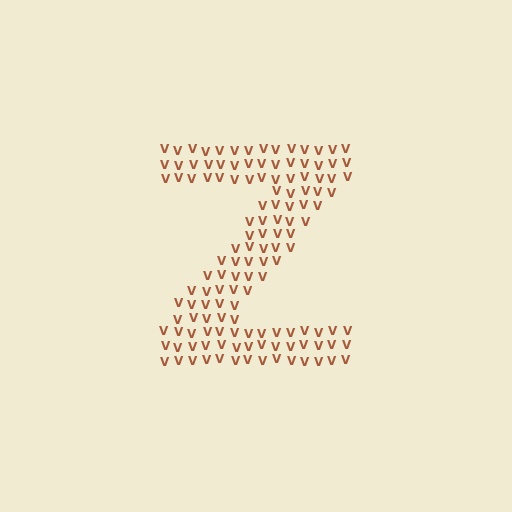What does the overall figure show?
The overall figure shows the letter Z.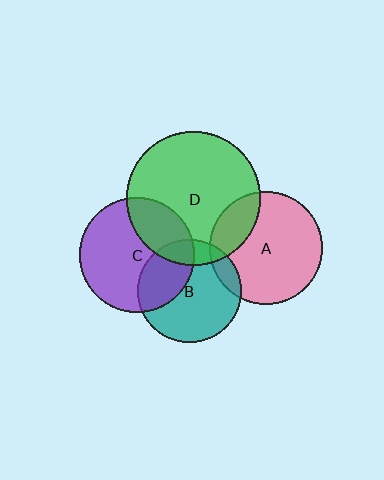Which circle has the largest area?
Circle D (green).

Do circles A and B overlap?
Yes.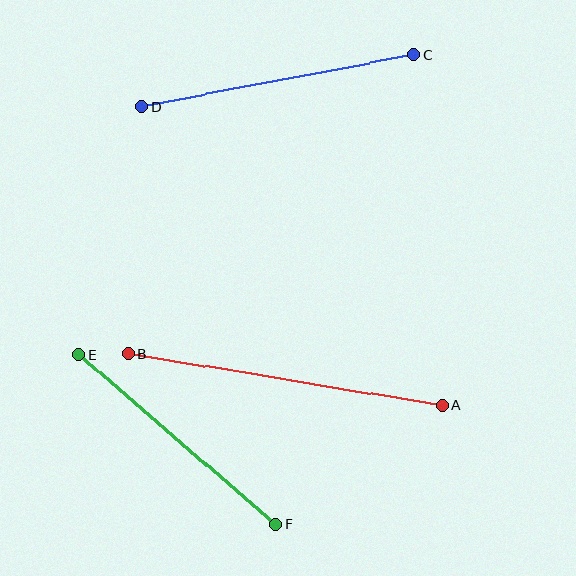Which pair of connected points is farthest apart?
Points A and B are farthest apart.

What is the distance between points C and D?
The distance is approximately 276 pixels.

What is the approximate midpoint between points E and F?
The midpoint is at approximately (178, 440) pixels.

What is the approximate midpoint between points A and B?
The midpoint is at approximately (285, 380) pixels.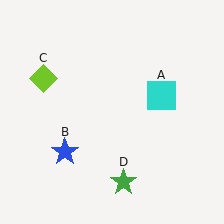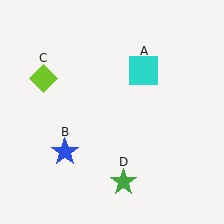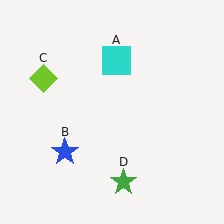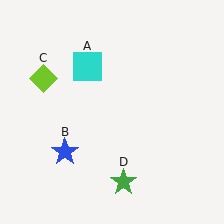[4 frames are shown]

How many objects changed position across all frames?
1 object changed position: cyan square (object A).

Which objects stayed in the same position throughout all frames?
Blue star (object B) and lime diamond (object C) and green star (object D) remained stationary.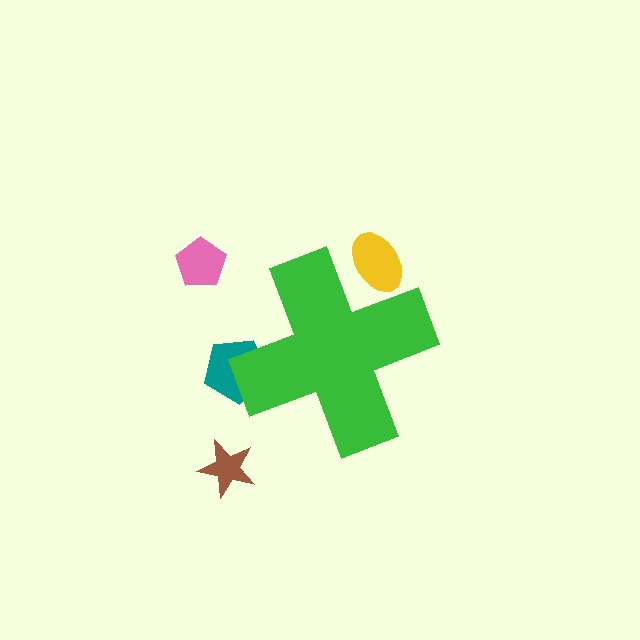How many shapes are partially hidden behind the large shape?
2 shapes are partially hidden.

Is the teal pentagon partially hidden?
Yes, the teal pentagon is partially hidden behind the green cross.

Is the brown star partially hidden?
No, the brown star is fully visible.